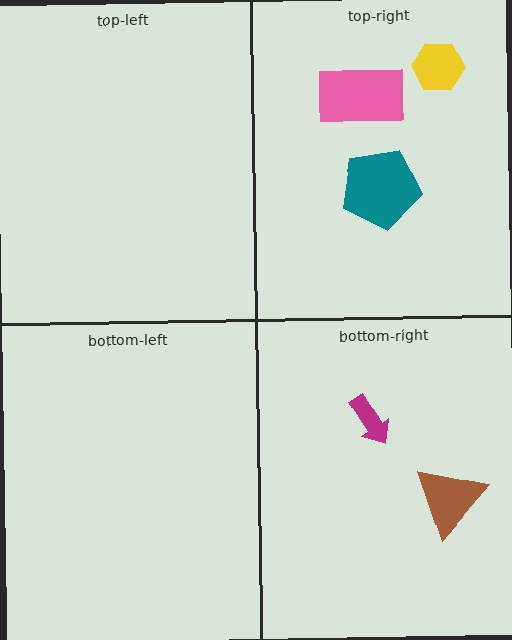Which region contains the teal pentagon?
The top-right region.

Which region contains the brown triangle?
The bottom-right region.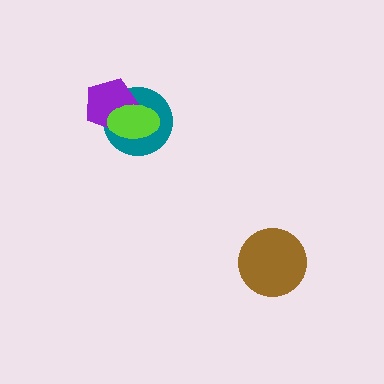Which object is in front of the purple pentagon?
The lime ellipse is in front of the purple pentagon.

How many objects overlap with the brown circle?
0 objects overlap with the brown circle.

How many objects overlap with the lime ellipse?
2 objects overlap with the lime ellipse.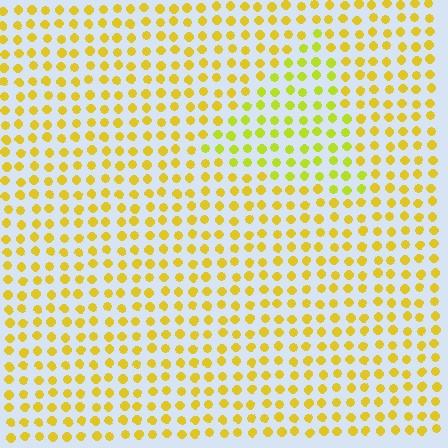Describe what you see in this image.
The image is filled with small yellow elements in a uniform arrangement. A triangle-shaped region is visible where the elements are tinted to a slightly different hue, forming a subtle color boundary.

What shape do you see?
I see a triangle.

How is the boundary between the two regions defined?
The boundary is defined purely by a slight shift in hue (about 21 degrees). Spacing, size, and orientation are identical on both sides.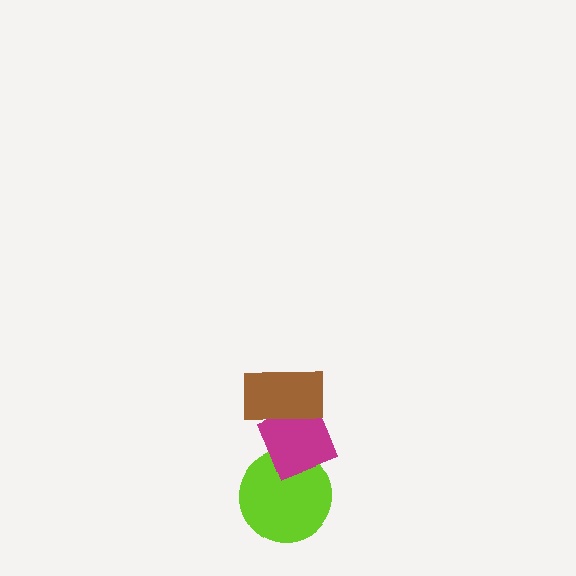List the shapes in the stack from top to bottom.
From top to bottom: the brown rectangle, the magenta diamond, the lime circle.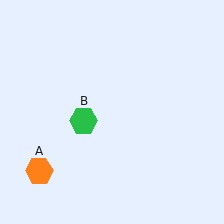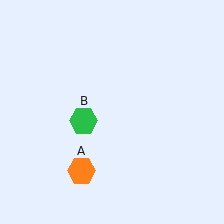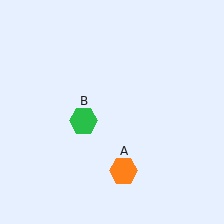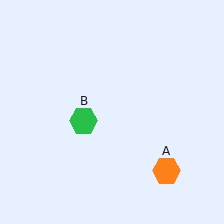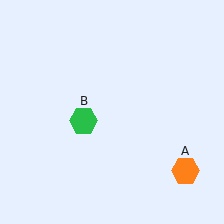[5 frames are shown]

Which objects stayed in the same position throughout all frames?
Green hexagon (object B) remained stationary.